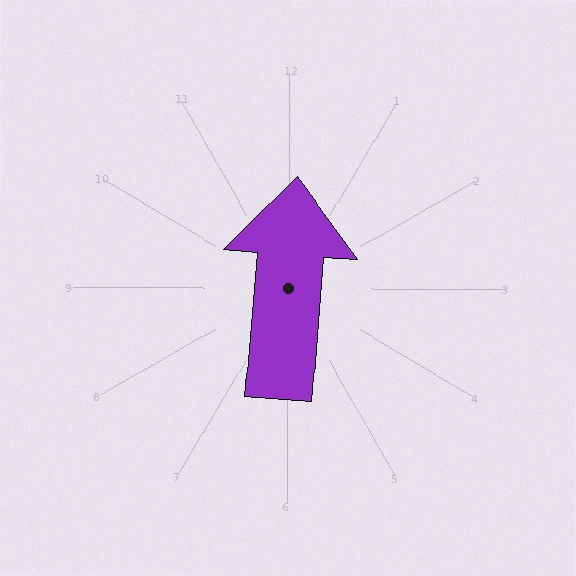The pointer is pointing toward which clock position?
Roughly 12 o'clock.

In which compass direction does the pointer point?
North.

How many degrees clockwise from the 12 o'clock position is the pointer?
Approximately 4 degrees.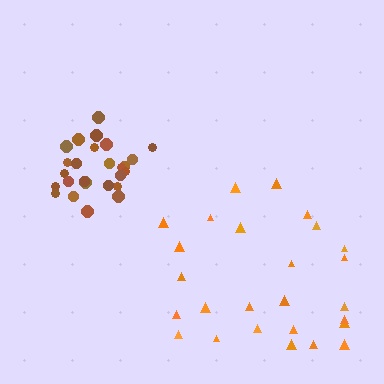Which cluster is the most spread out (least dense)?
Orange.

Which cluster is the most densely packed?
Brown.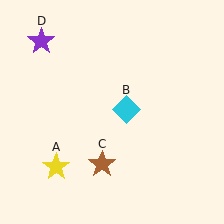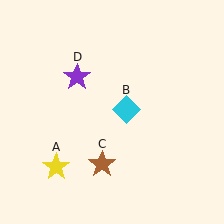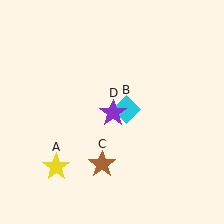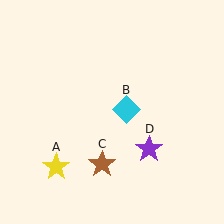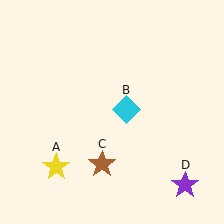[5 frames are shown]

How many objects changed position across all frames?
1 object changed position: purple star (object D).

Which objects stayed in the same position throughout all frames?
Yellow star (object A) and cyan diamond (object B) and brown star (object C) remained stationary.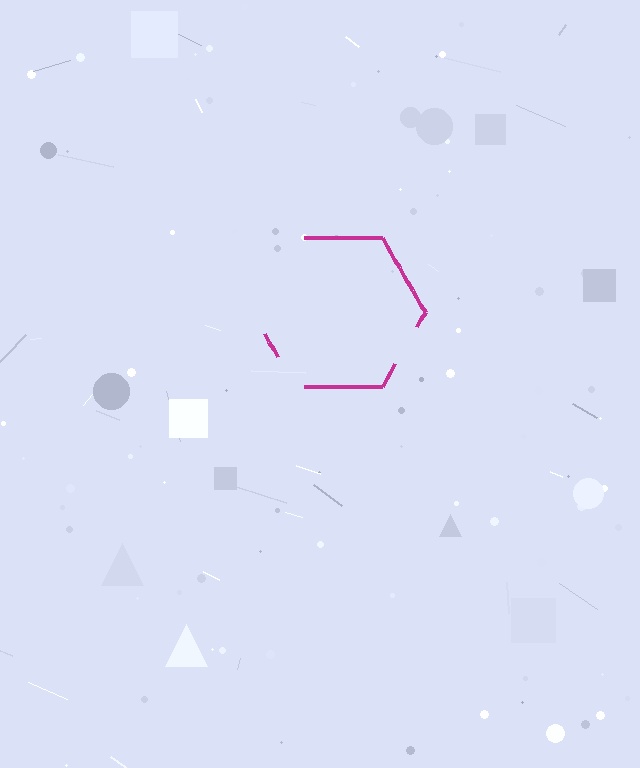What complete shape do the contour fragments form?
The contour fragments form a hexagon.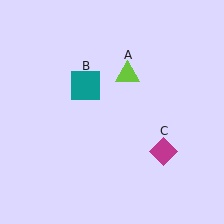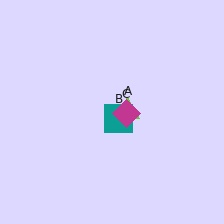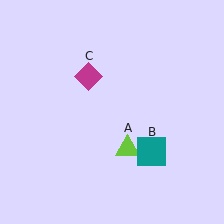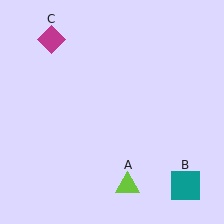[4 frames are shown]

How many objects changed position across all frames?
3 objects changed position: lime triangle (object A), teal square (object B), magenta diamond (object C).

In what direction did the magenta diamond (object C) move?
The magenta diamond (object C) moved up and to the left.